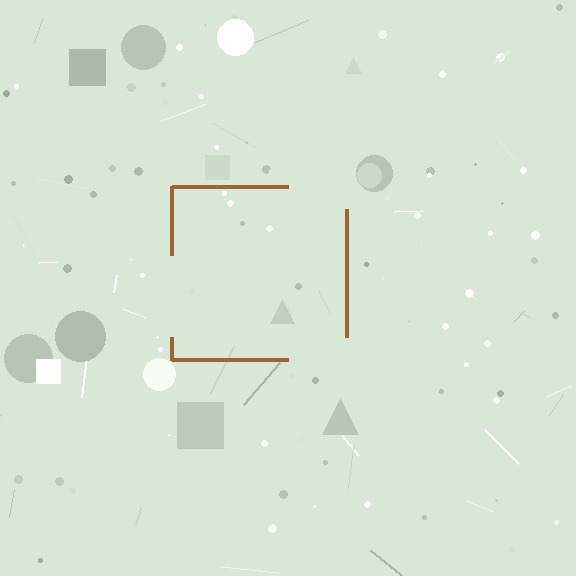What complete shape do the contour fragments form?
The contour fragments form a square.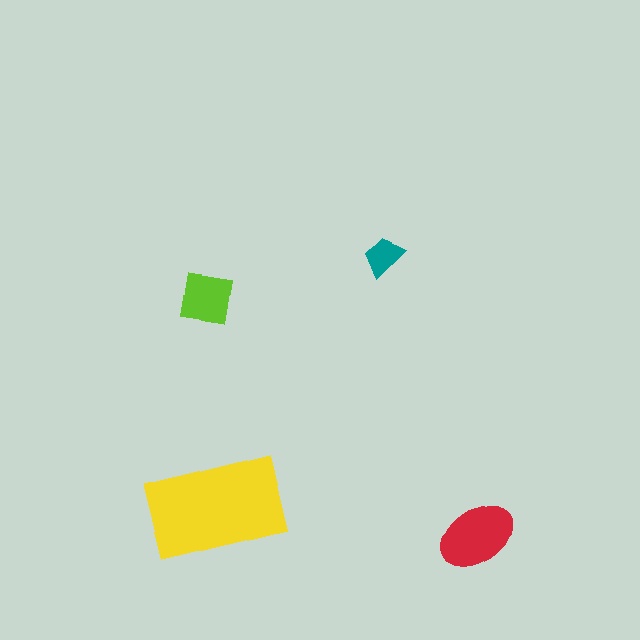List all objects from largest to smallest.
The yellow rectangle, the red ellipse, the lime square, the teal trapezoid.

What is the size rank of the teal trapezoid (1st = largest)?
4th.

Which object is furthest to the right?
The red ellipse is rightmost.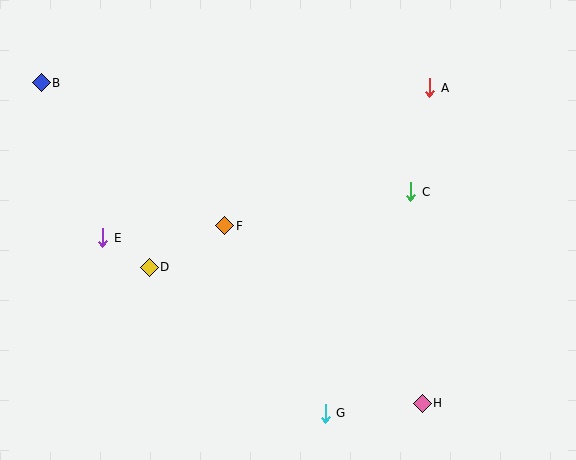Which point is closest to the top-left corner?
Point B is closest to the top-left corner.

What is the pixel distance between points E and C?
The distance between E and C is 312 pixels.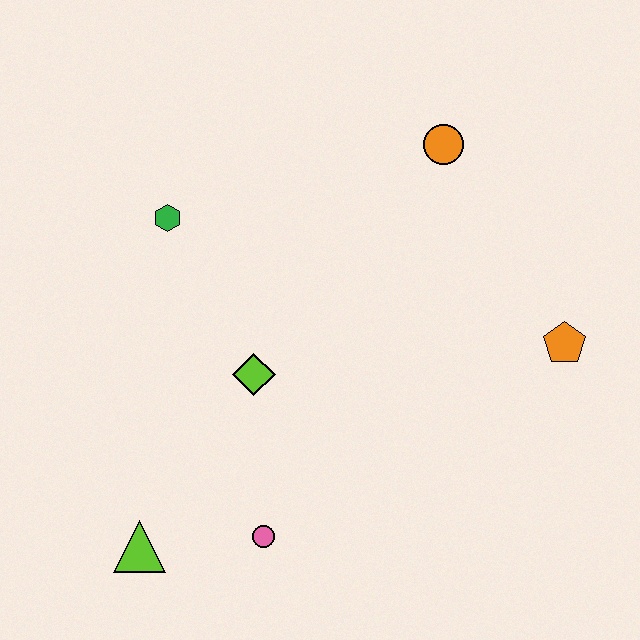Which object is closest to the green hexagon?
The lime diamond is closest to the green hexagon.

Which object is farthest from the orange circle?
The lime triangle is farthest from the orange circle.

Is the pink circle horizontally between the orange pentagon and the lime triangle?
Yes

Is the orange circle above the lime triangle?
Yes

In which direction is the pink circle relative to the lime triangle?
The pink circle is to the right of the lime triangle.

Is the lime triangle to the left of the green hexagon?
Yes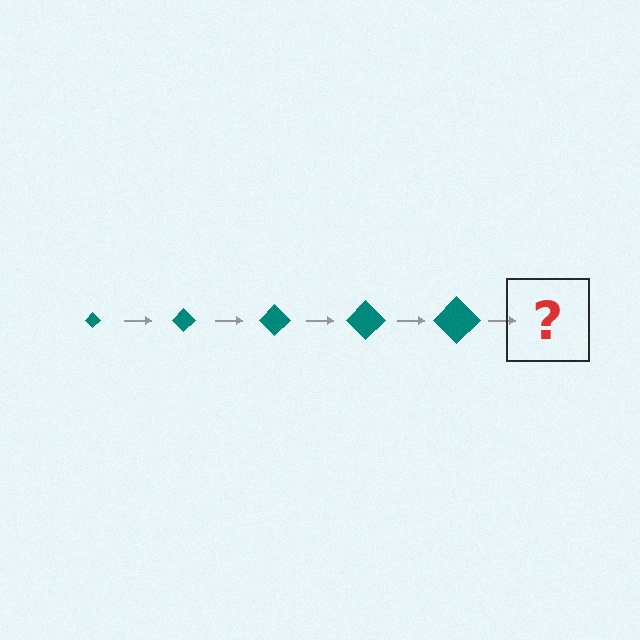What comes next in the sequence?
The next element should be a teal diamond, larger than the previous one.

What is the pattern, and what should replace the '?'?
The pattern is that the diamond gets progressively larger each step. The '?' should be a teal diamond, larger than the previous one.